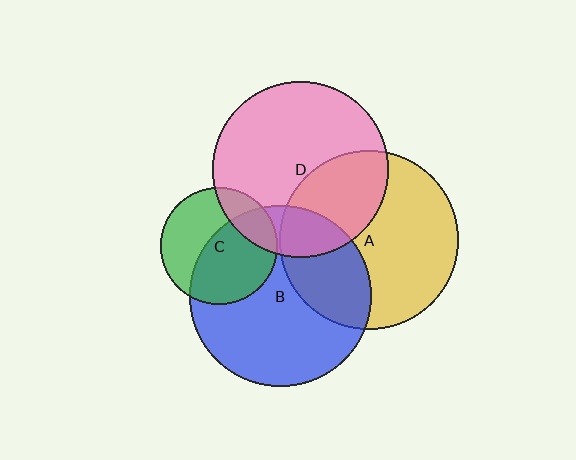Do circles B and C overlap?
Yes.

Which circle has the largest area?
Circle B (blue).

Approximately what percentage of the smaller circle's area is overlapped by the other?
Approximately 55%.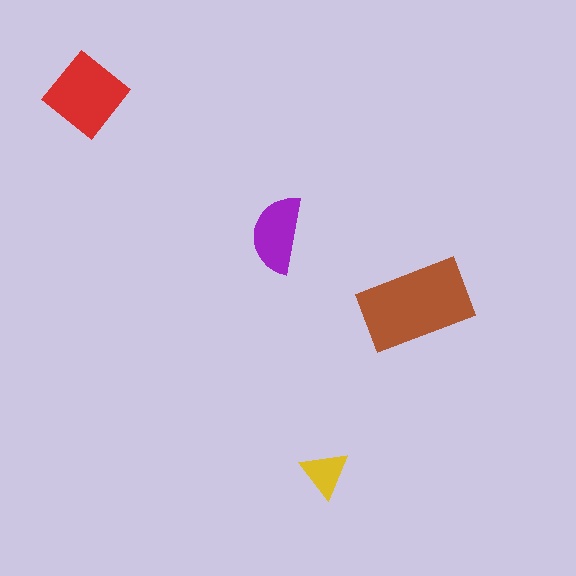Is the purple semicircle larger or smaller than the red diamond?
Smaller.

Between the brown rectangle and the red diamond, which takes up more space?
The brown rectangle.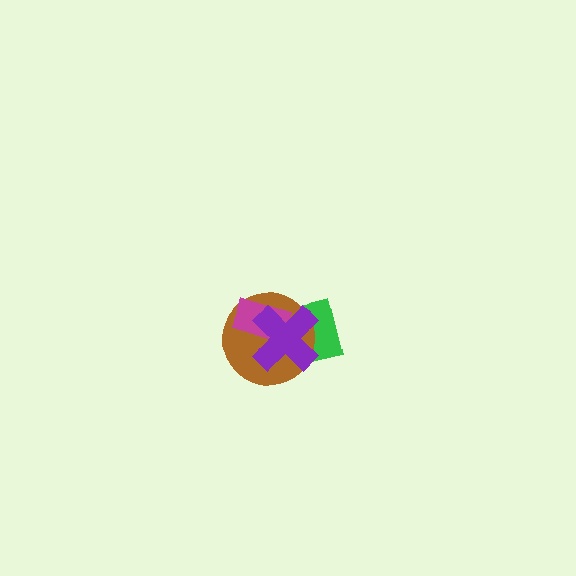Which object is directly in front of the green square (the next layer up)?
The brown circle is directly in front of the green square.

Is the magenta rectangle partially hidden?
Yes, it is partially covered by another shape.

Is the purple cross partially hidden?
No, no other shape covers it.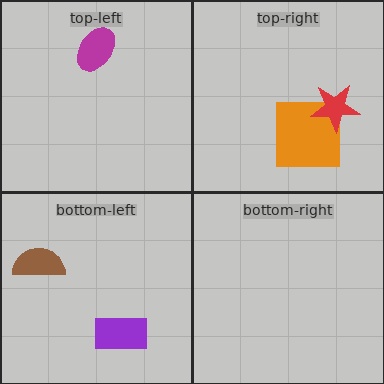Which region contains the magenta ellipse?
The top-left region.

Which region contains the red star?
The top-right region.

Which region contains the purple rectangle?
The bottom-left region.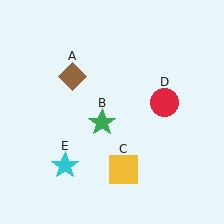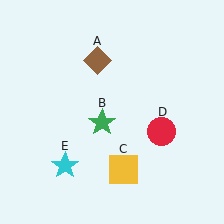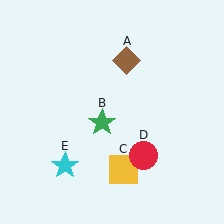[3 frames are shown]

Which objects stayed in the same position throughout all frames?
Green star (object B) and yellow square (object C) and cyan star (object E) remained stationary.